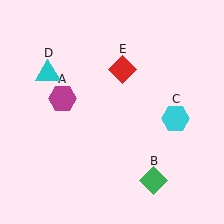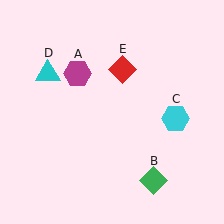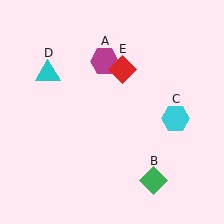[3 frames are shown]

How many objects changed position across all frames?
1 object changed position: magenta hexagon (object A).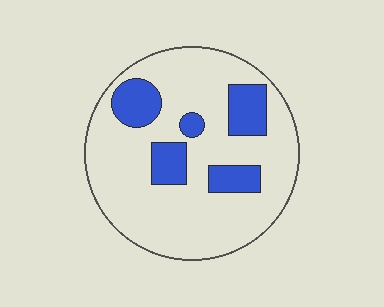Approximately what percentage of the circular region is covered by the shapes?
Approximately 20%.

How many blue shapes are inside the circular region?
5.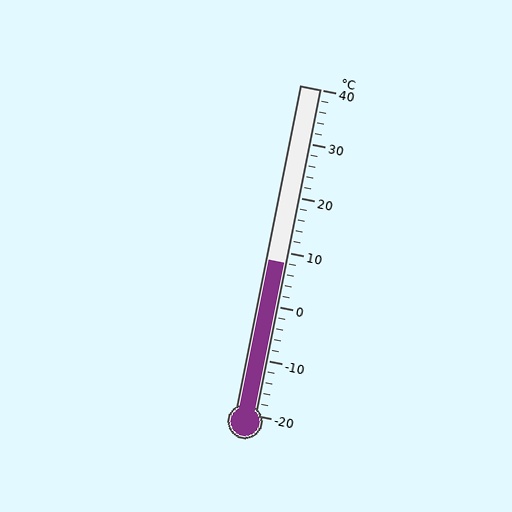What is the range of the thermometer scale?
The thermometer scale ranges from -20°C to 40°C.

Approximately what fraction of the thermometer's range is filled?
The thermometer is filled to approximately 45% of its range.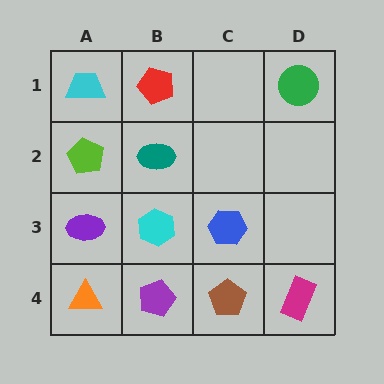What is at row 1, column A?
A cyan trapezoid.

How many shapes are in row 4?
4 shapes.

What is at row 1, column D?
A green circle.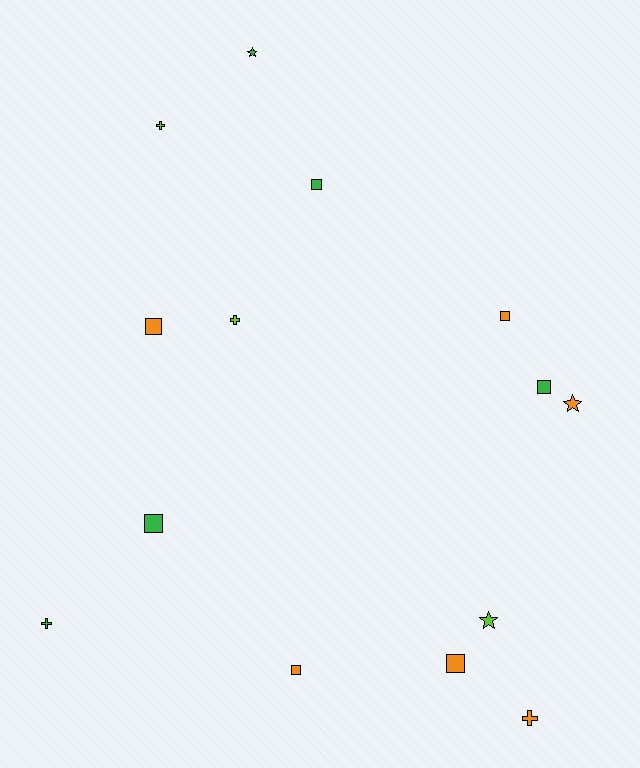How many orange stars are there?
There is 1 orange star.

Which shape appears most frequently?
Square, with 7 objects.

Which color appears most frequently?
Orange, with 6 objects.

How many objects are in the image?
There are 14 objects.